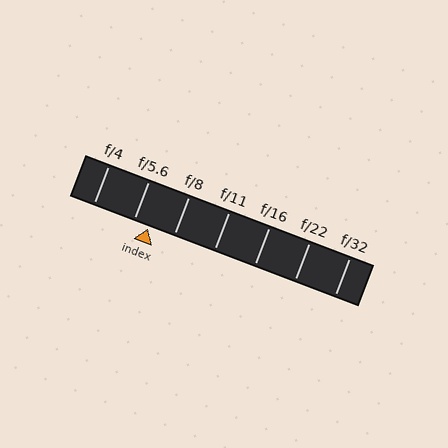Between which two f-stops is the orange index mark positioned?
The index mark is between f/5.6 and f/8.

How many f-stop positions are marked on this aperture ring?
There are 7 f-stop positions marked.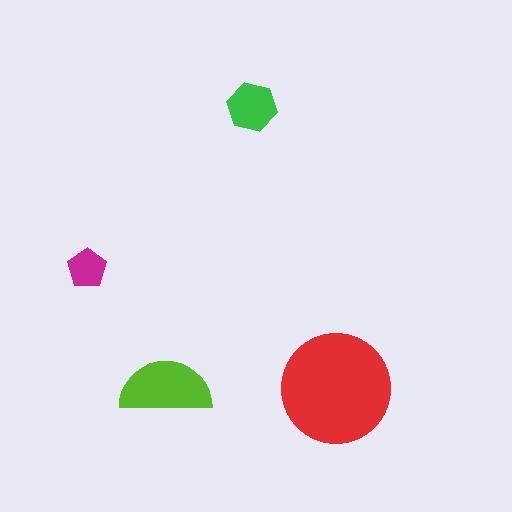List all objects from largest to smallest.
The red circle, the lime semicircle, the green hexagon, the magenta pentagon.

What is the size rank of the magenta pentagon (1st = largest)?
4th.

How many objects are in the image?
There are 4 objects in the image.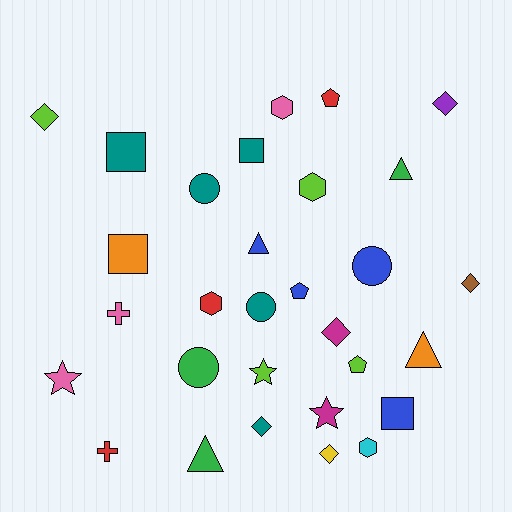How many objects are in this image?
There are 30 objects.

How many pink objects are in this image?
There are 3 pink objects.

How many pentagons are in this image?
There are 3 pentagons.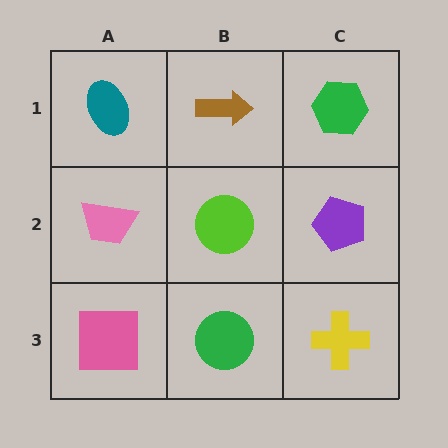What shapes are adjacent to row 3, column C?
A purple pentagon (row 2, column C), a green circle (row 3, column B).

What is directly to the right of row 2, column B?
A purple pentagon.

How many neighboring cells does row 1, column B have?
3.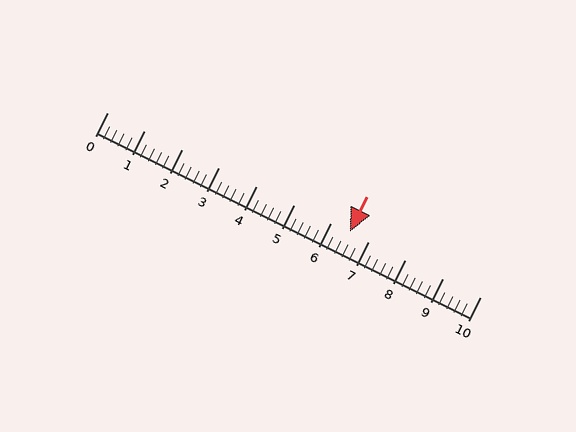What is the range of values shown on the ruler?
The ruler shows values from 0 to 10.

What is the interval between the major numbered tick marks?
The major tick marks are spaced 1 units apart.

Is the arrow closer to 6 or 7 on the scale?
The arrow is closer to 7.